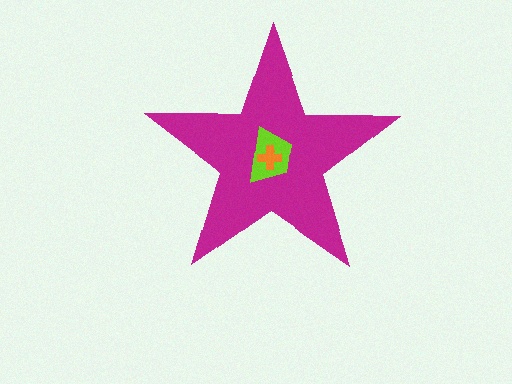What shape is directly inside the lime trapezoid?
The orange cross.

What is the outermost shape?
The magenta star.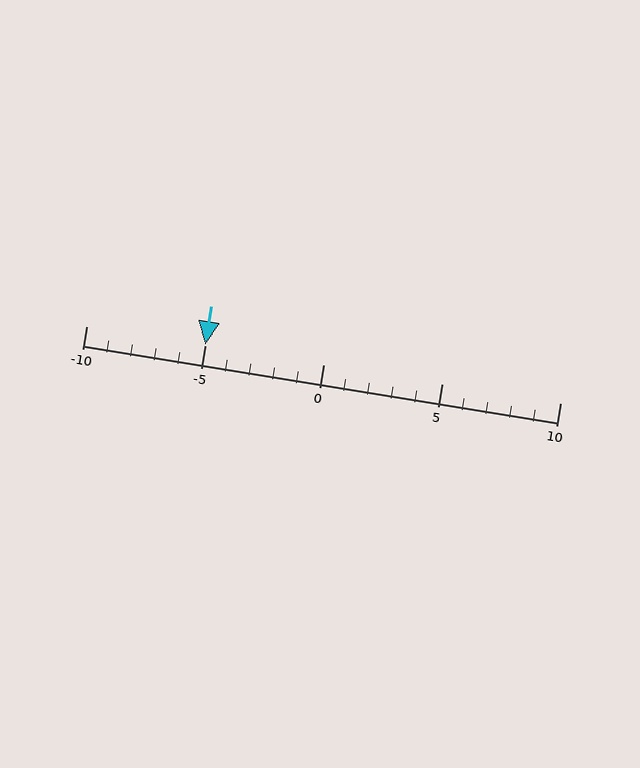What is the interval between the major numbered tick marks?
The major tick marks are spaced 5 units apart.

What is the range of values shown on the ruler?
The ruler shows values from -10 to 10.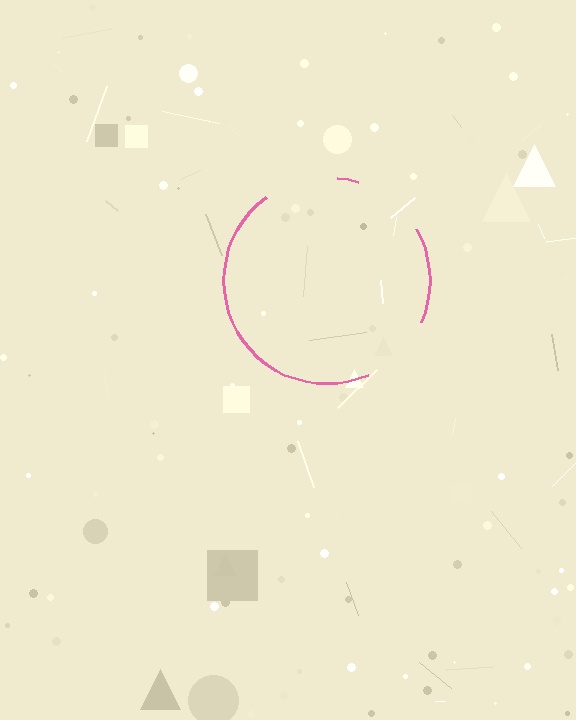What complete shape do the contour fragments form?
The contour fragments form a circle.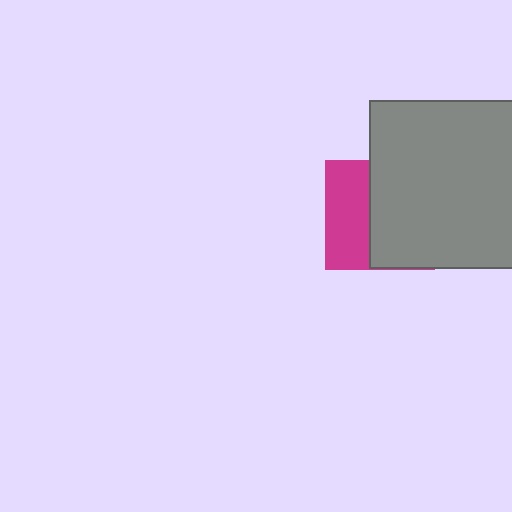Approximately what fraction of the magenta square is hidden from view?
Roughly 60% of the magenta square is hidden behind the gray square.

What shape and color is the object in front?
The object in front is a gray square.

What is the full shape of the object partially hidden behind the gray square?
The partially hidden object is a magenta square.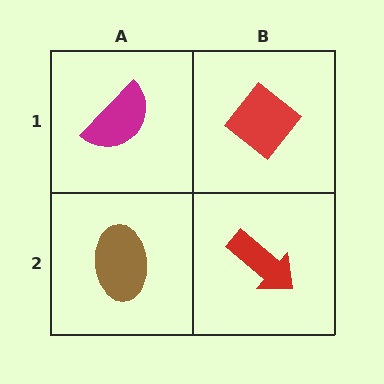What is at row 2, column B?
A red arrow.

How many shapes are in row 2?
2 shapes.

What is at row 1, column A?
A magenta semicircle.